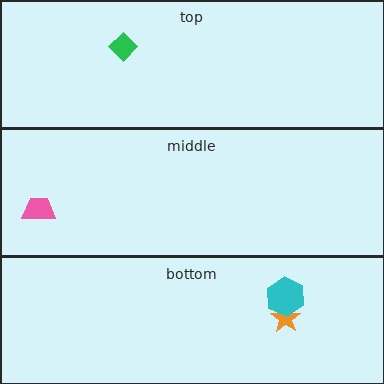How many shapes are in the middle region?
1.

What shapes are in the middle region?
The pink trapezoid.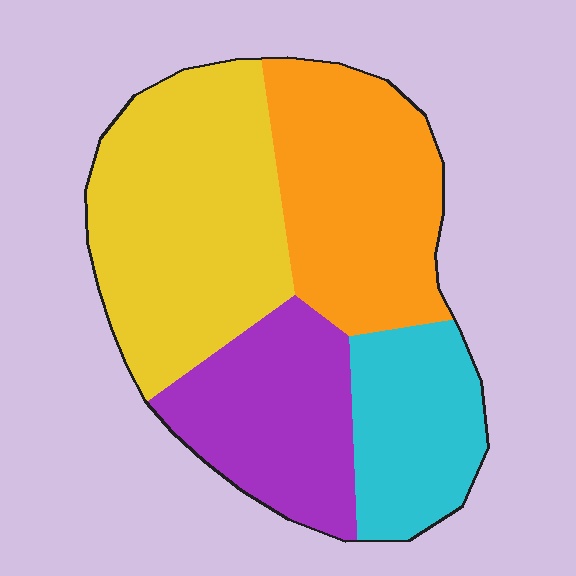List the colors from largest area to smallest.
From largest to smallest: yellow, orange, purple, cyan.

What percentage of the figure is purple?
Purple takes up about one fifth (1/5) of the figure.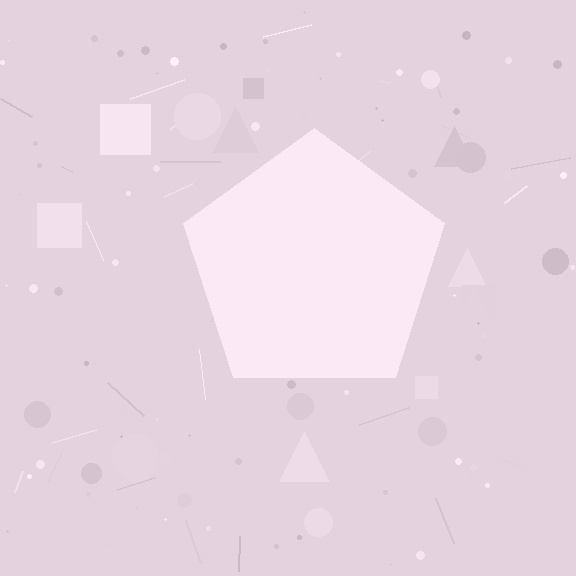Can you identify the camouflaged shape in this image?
The camouflaged shape is a pentagon.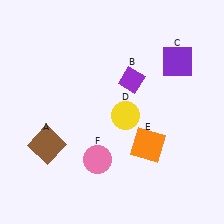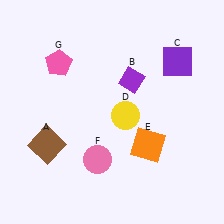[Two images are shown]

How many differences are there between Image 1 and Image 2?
There is 1 difference between the two images.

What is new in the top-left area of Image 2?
A pink pentagon (G) was added in the top-left area of Image 2.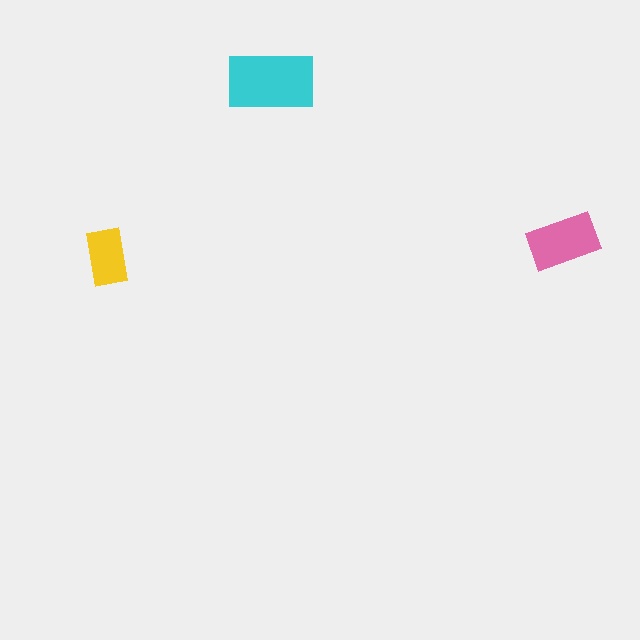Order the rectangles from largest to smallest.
the cyan one, the pink one, the yellow one.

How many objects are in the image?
There are 3 objects in the image.